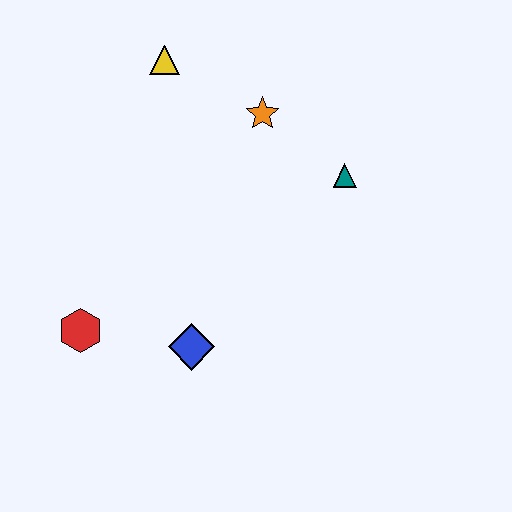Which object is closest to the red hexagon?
The blue diamond is closest to the red hexagon.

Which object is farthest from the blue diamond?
The yellow triangle is farthest from the blue diamond.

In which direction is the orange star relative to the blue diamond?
The orange star is above the blue diamond.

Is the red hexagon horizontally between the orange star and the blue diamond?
No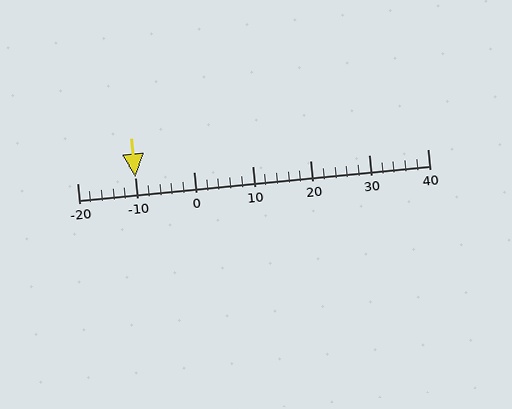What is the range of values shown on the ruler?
The ruler shows values from -20 to 40.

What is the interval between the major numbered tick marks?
The major tick marks are spaced 10 units apart.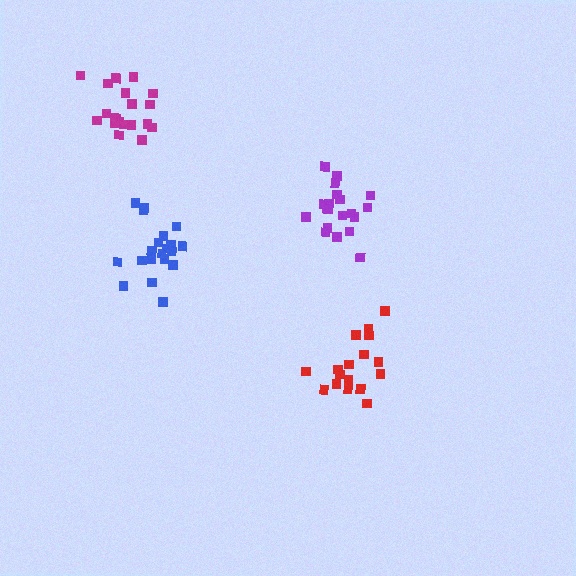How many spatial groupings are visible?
There are 4 spatial groupings.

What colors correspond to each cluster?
The clusters are colored: red, purple, blue, magenta.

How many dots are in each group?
Group 1: 17 dots, Group 2: 20 dots, Group 3: 20 dots, Group 4: 20 dots (77 total).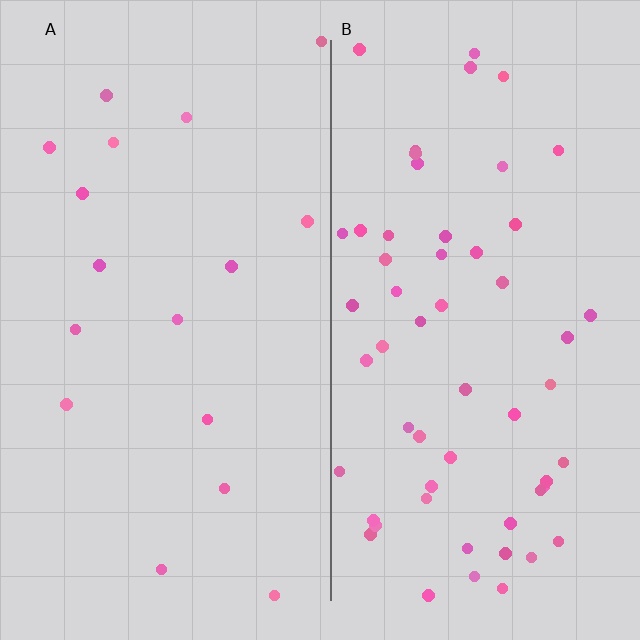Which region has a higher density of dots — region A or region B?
B (the right).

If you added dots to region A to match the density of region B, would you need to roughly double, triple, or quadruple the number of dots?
Approximately triple.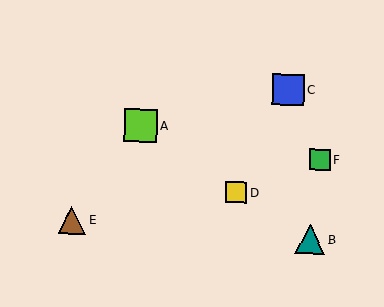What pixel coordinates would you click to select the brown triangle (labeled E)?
Click at (72, 220) to select the brown triangle E.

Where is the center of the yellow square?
The center of the yellow square is at (236, 192).